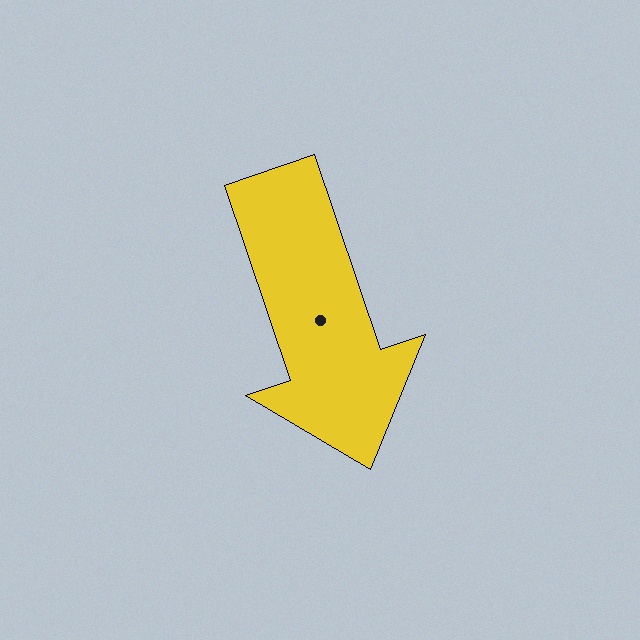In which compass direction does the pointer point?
South.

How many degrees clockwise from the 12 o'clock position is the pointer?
Approximately 161 degrees.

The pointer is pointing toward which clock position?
Roughly 5 o'clock.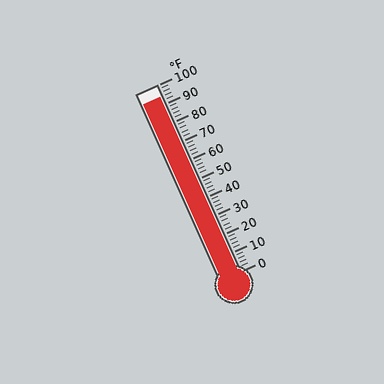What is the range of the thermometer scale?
The thermometer scale ranges from 0°F to 100°F.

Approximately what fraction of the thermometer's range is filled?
The thermometer is filled to approximately 95% of its range.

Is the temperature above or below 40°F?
The temperature is above 40°F.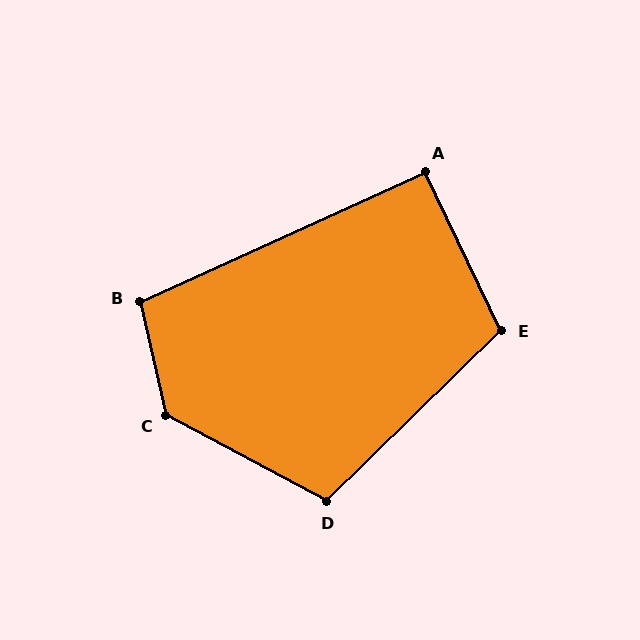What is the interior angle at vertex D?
Approximately 108 degrees (obtuse).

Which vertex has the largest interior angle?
C, at approximately 131 degrees.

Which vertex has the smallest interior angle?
A, at approximately 91 degrees.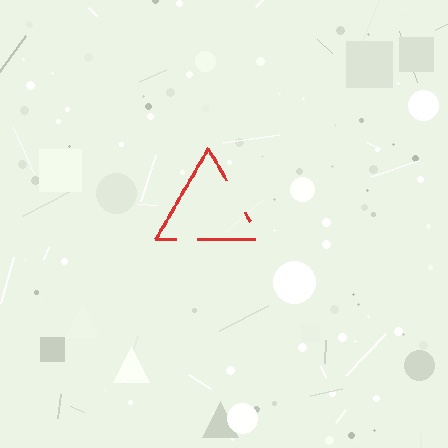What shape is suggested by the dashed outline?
The dashed outline suggests a triangle.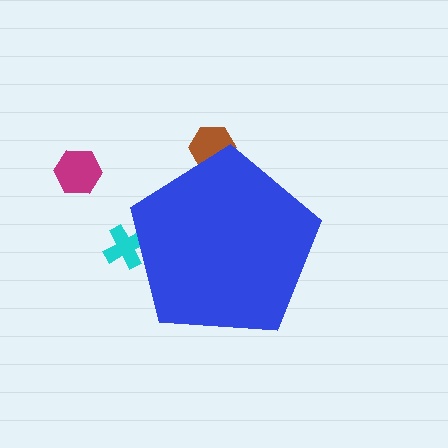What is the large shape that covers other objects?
A blue pentagon.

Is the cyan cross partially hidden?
Yes, the cyan cross is partially hidden behind the blue pentagon.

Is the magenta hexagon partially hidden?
No, the magenta hexagon is fully visible.